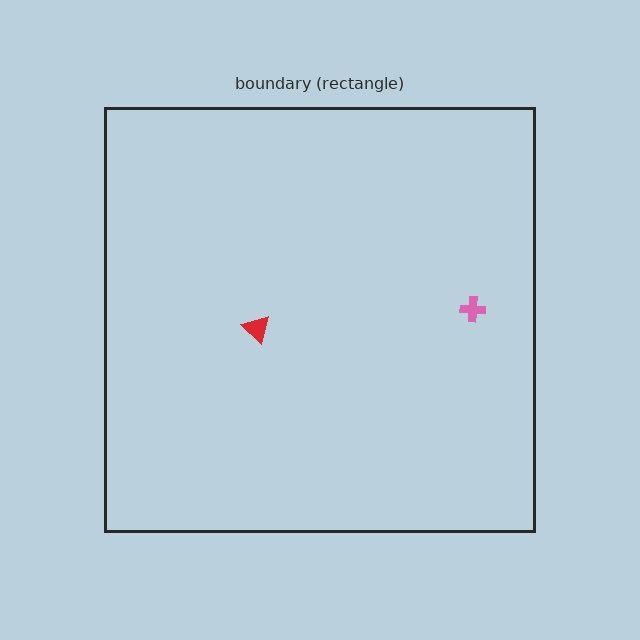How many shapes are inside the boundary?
2 inside, 0 outside.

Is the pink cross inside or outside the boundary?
Inside.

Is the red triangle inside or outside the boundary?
Inside.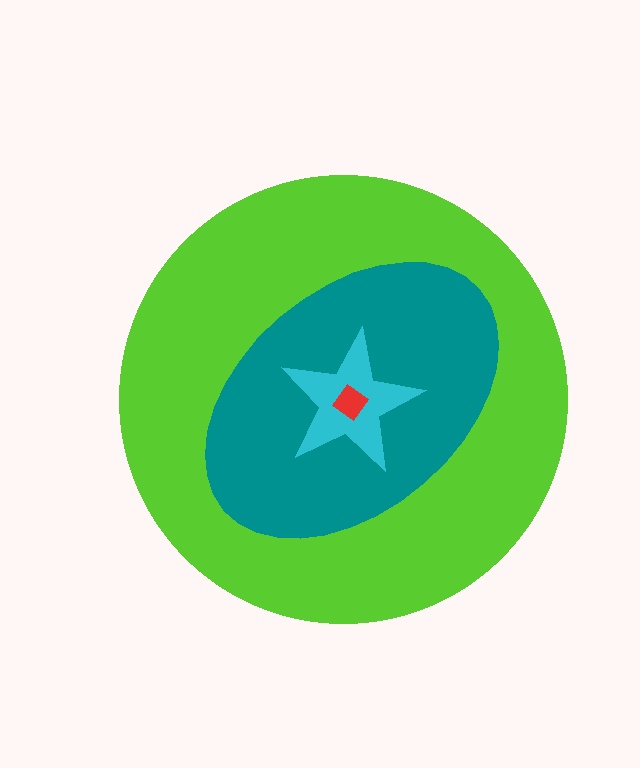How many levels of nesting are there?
4.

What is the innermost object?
The red diamond.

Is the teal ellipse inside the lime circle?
Yes.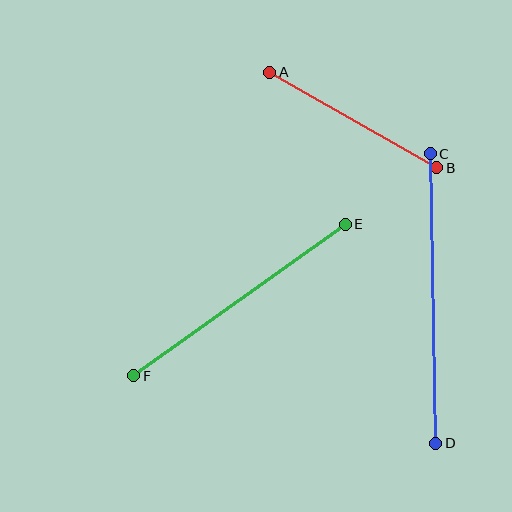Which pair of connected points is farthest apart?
Points C and D are farthest apart.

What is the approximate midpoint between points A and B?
The midpoint is at approximately (353, 120) pixels.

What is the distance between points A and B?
The distance is approximately 192 pixels.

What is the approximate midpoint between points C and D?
The midpoint is at approximately (433, 299) pixels.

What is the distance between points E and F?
The distance is approximately 260 pixels.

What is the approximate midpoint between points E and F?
The midpoint is at approximately (239, 300) pixels.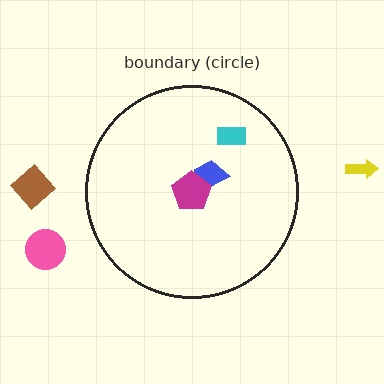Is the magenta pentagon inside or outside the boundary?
Inside.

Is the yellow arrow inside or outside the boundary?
Outside.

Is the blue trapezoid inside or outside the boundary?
Inside.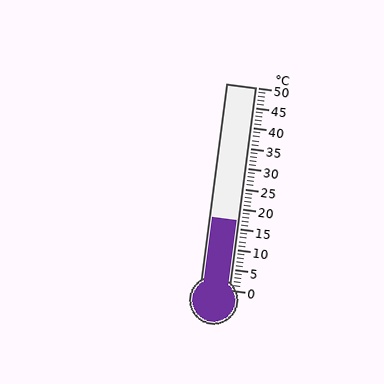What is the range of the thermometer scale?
The thermometer scale ranges from 0°C to 50°C.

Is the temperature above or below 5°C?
The temperature is above 5°C.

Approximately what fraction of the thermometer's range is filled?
The thermometer is filled to approximately 35% of its range.